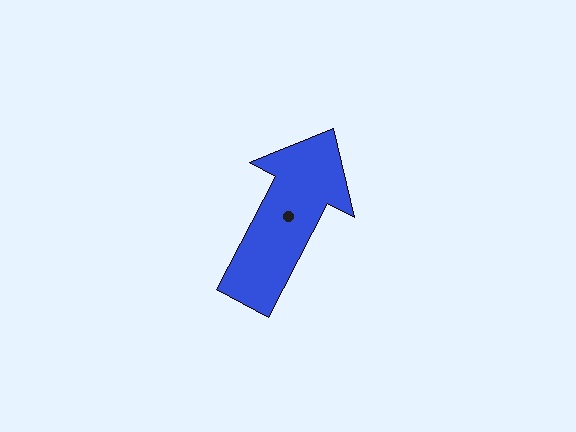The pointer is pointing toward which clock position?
Roughly 1 o'clock.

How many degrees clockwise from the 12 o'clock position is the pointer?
Approximately 28 degrees.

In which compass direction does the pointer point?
Northeast.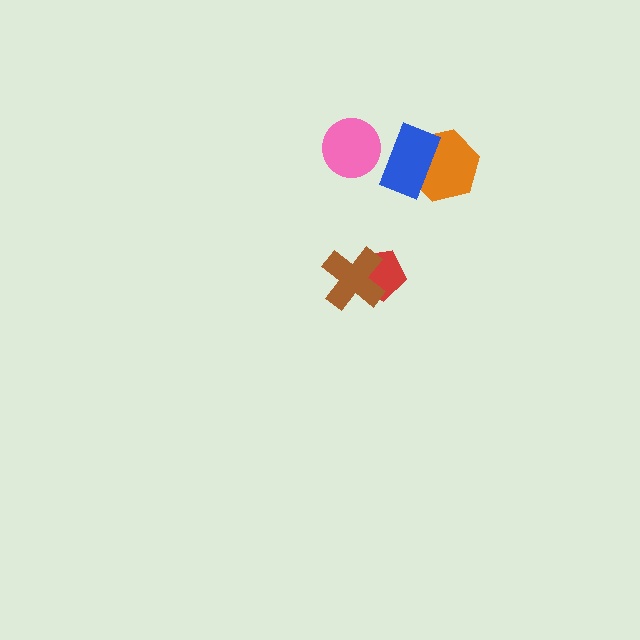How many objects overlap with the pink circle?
0 objects overlap with the pink circle.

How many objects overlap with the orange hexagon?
1 object overlaps with the orange hexagon.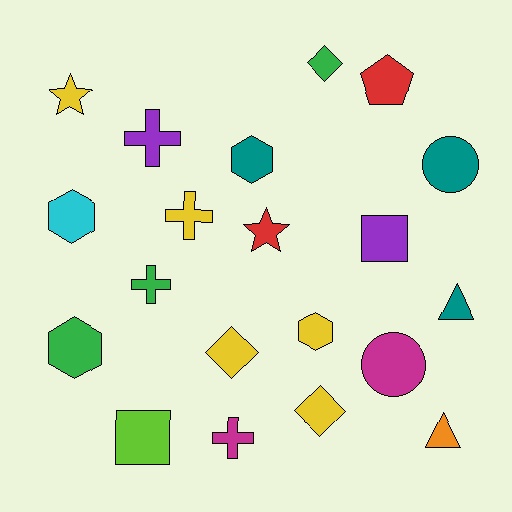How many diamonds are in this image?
There are 3 diamonds.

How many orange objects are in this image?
There is 1 orange object.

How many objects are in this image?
There are 20 objects.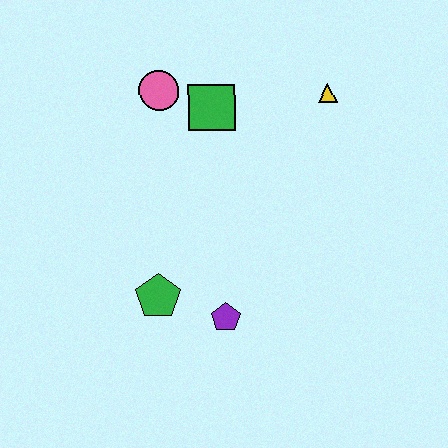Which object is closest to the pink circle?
The green square is closest to the pink circle.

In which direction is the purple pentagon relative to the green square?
The purple pentagon is below the green square.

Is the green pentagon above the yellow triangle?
No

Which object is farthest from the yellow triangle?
The green pentagon is farthest from the yellow triangle.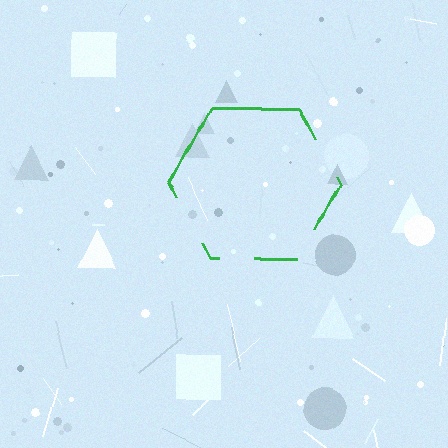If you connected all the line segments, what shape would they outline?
They would outline a hexagon.